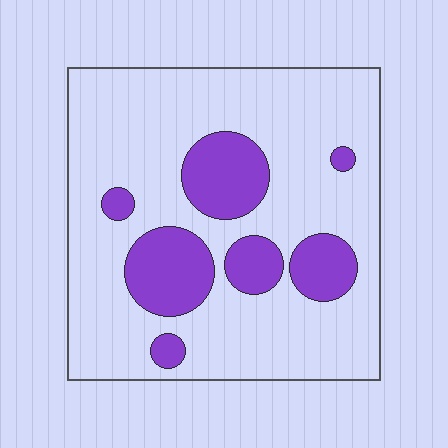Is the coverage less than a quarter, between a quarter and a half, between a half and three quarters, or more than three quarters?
Less than a quarter.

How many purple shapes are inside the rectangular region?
7.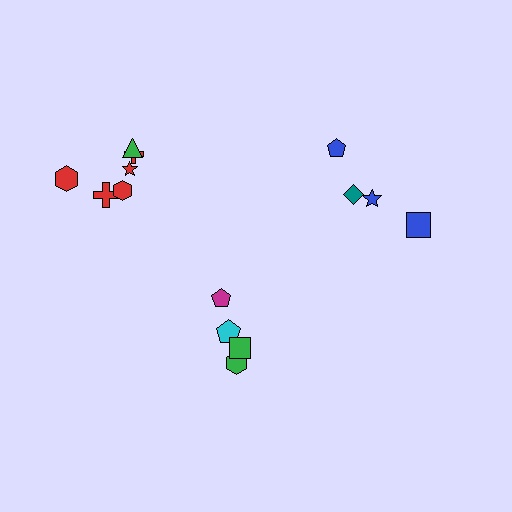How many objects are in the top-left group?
There are 6 objects.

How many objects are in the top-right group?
There are 4 objects.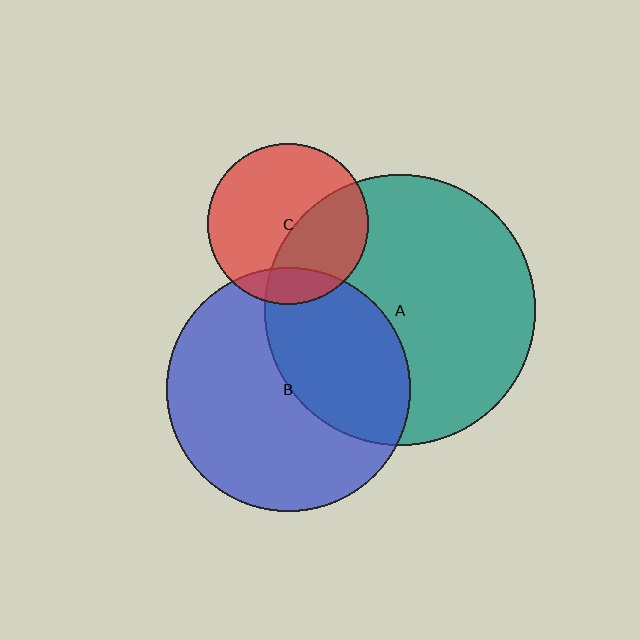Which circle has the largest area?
Circle A (teal).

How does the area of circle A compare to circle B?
Approximately 1.2 times.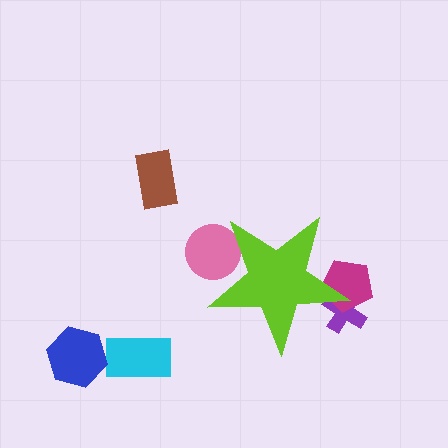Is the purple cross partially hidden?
Yes, the purple cross is partially hidden behind the lime star.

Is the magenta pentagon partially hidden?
Yes, the magenta pentagon is partially hidden behind the lime star.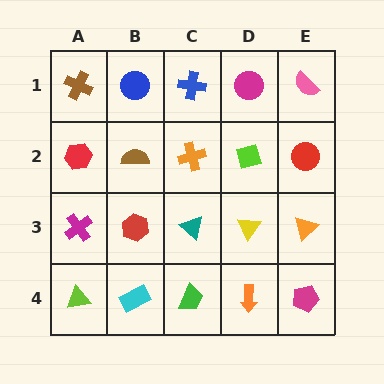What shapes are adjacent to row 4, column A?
A magenta cross (row 3, column A), a cyan rectangle (row 4, column B).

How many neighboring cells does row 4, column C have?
3.